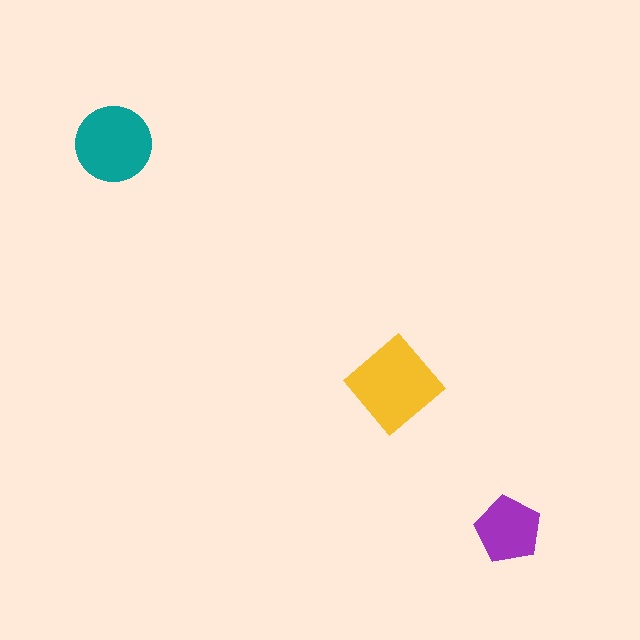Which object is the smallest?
The purple pentagon.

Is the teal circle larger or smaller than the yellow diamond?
Smaller.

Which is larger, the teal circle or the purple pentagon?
The teal circle.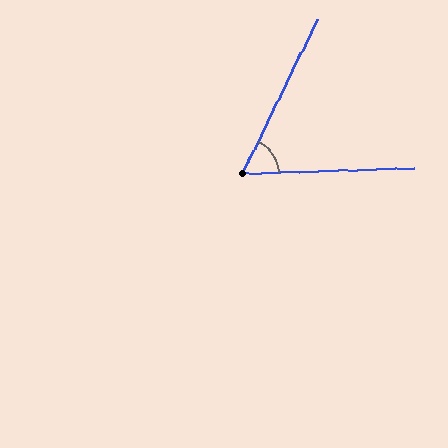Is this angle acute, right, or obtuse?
It is acute.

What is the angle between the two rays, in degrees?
Approximately 62 degrees.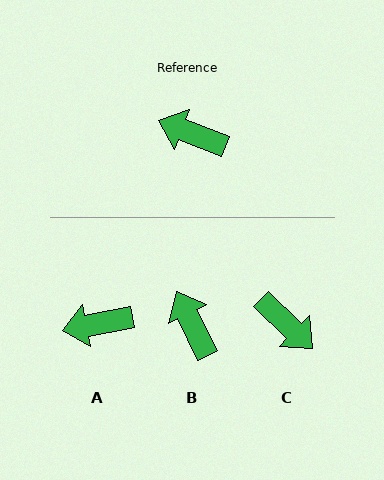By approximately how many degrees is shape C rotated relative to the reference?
Approximately 158 degrees counter-clockwise.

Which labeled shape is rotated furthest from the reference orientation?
C, about 158 degrees away.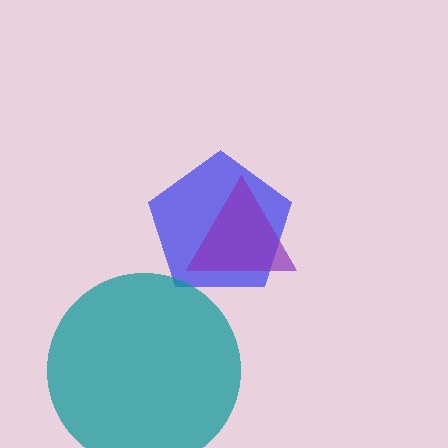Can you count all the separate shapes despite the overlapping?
Yes, there are 3 separate shapes.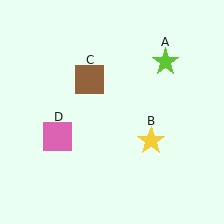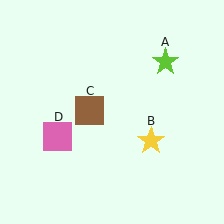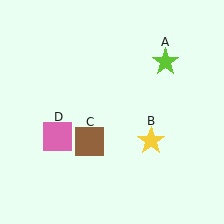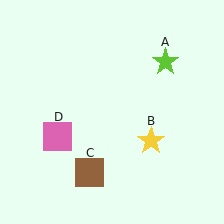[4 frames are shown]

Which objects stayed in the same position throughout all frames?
Lime star (object A) and yellow star (object B) and pink square (object D) remained stationary.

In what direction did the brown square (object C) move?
The brown square (object C) moved down.